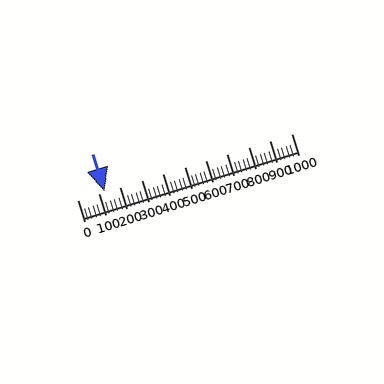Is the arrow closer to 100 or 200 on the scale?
The arrow is closer to 100.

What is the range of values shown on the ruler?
The ruler shows values from 0 to 1000.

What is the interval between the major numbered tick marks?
The major tick marks are spaced 100 units apart.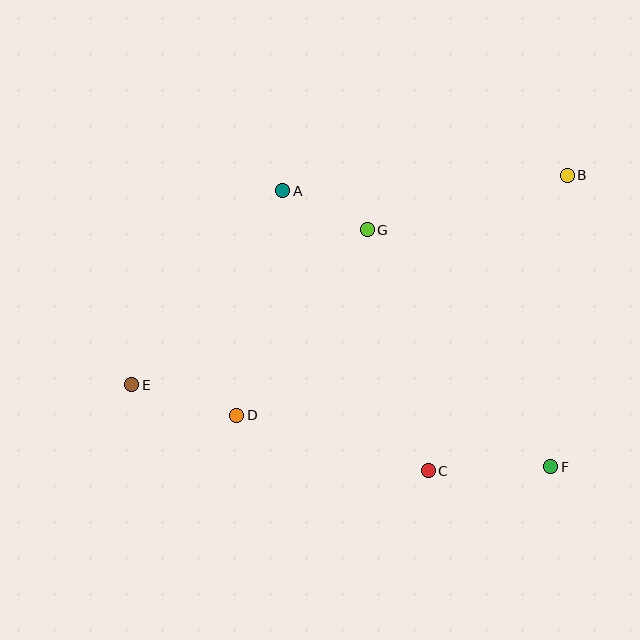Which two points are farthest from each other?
Points B and E are farthest from each other.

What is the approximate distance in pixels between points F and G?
The distance between F and G is approximately 300 pixels.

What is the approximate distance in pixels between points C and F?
The distance between C and F is approximately 123 pixels.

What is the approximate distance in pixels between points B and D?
The distance between B and D is approximately 408 pixels.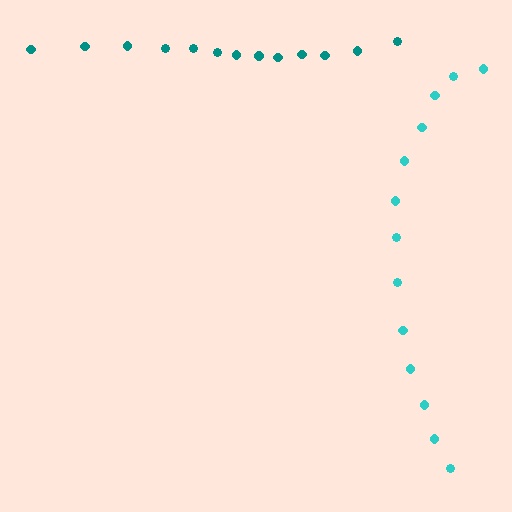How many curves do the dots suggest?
There are 2 distinct paths.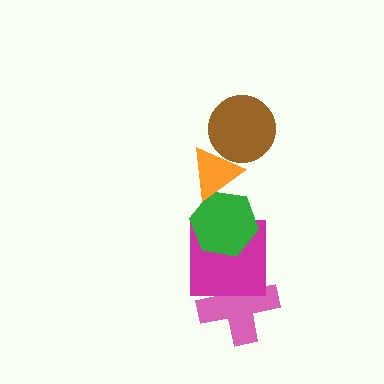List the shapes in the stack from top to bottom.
From top to bottom: the brown circle, the orange triangle, the green hexagon, the magenta square, the pink cross.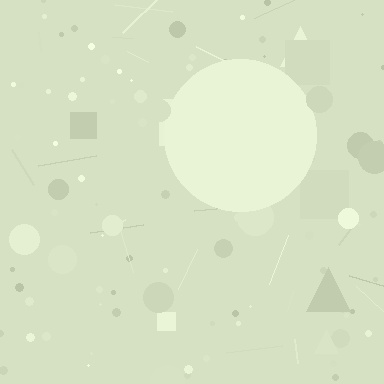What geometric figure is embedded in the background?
A circle is embedded in the background.